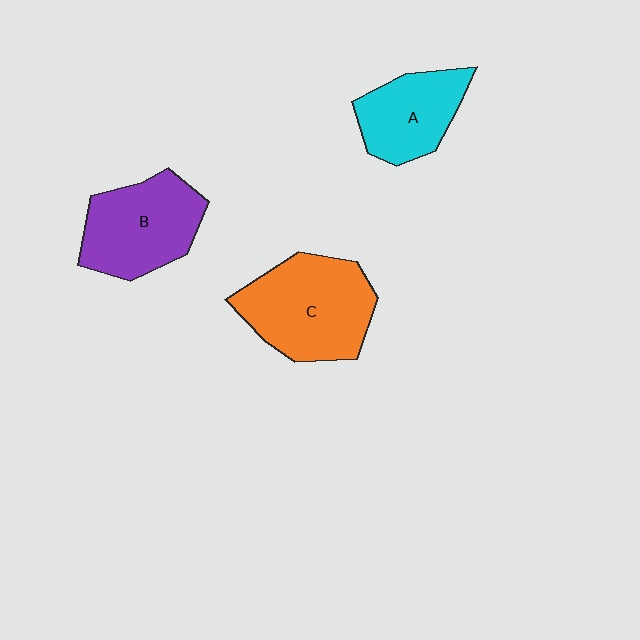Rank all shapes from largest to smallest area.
From largest to smallest: C (orange), B (purple), A (cyan).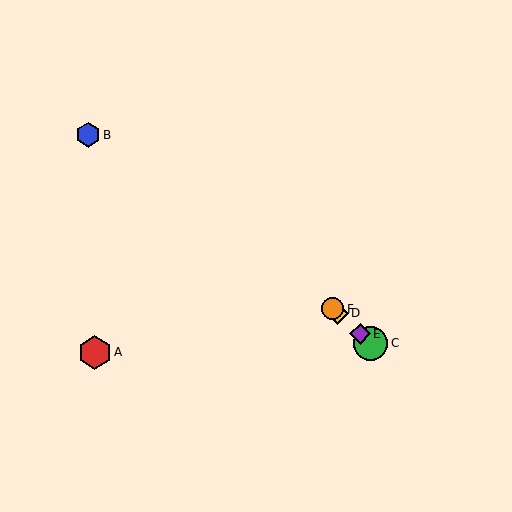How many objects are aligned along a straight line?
4 objects (C, D, E, F) are aligned along a straight line.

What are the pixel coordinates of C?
Object C is at (371, 343).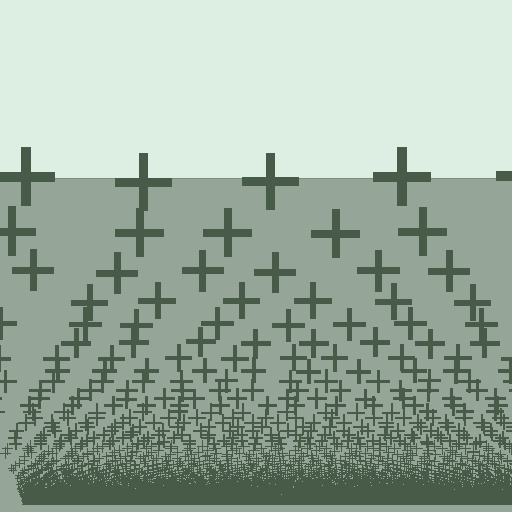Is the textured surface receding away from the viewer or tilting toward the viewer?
The surface appears to tilt toward the viewer. Texture elements get larger and sparser toward the top.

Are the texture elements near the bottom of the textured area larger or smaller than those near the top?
Smaller. The gradient is inverted — elements near the bottom are smaller and denser.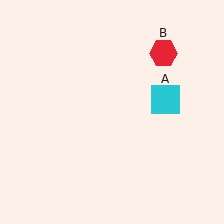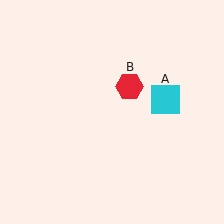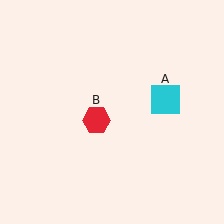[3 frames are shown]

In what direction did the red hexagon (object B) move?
The red hexagon (object B) moved down and to the left.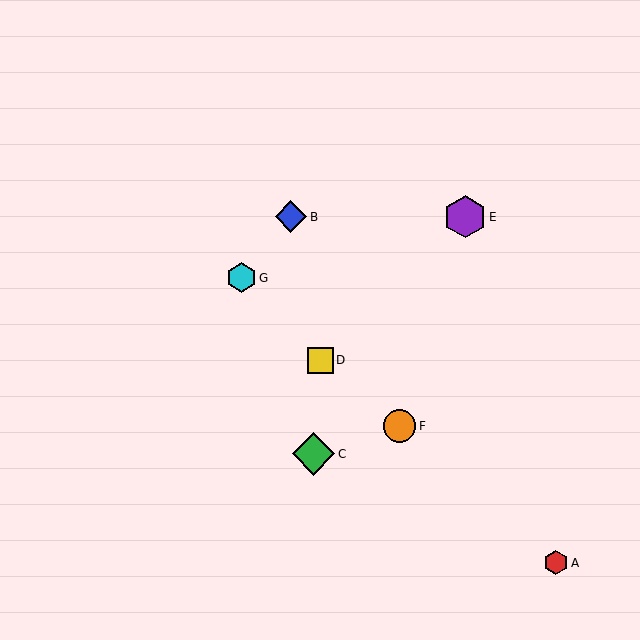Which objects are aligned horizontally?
Objects B, E are aligned horizontally.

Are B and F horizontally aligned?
No, B is at y≈217 and F is at y≈426.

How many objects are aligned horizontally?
2 objects (B, E) are aligned horizontally.